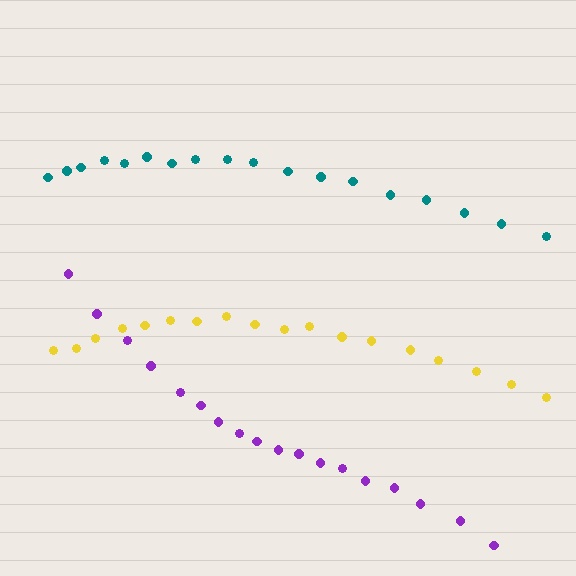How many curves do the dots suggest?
There are 3 distinct paths.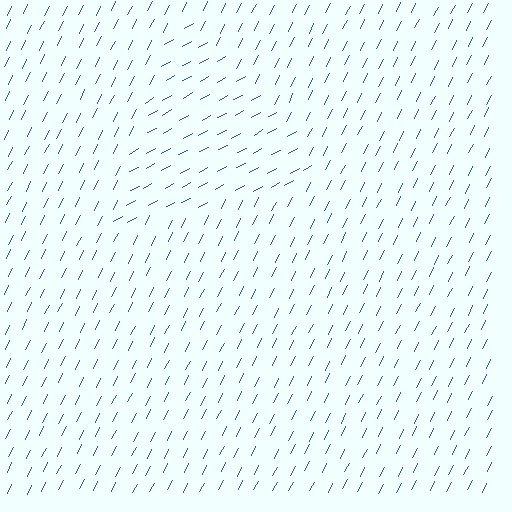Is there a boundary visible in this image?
Yes, there is a texture boundary formed by a change in line orientation.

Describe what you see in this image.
The image is filled with small blue line segments. A triangle region in the image has lines oriented differently from the surrounding lines, creating a visible texture boundary.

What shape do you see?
I see a triangle.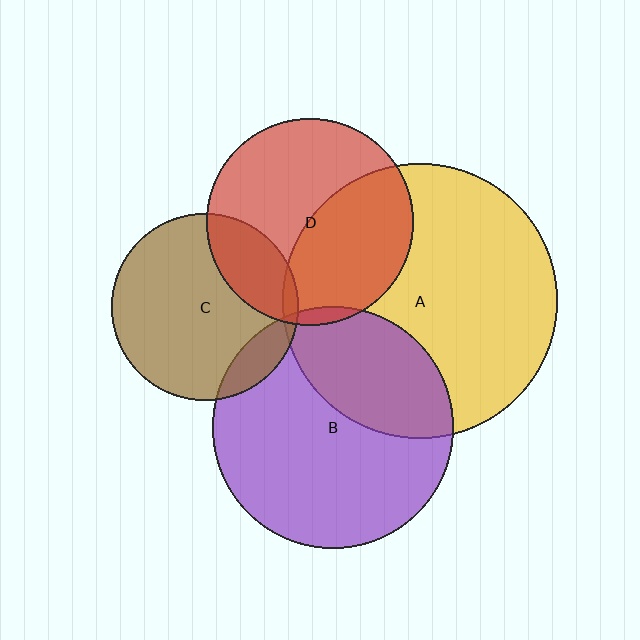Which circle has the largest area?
Circle A (yellow).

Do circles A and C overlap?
Yes.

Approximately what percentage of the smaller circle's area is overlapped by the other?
Approximately 5%.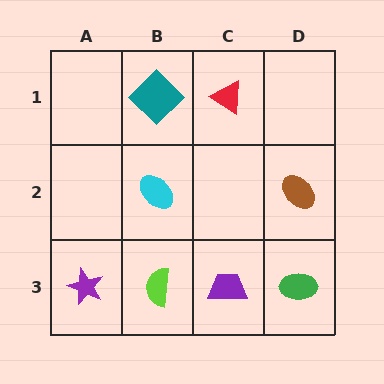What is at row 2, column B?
A cyan ellipse.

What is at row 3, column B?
A lime semicircle.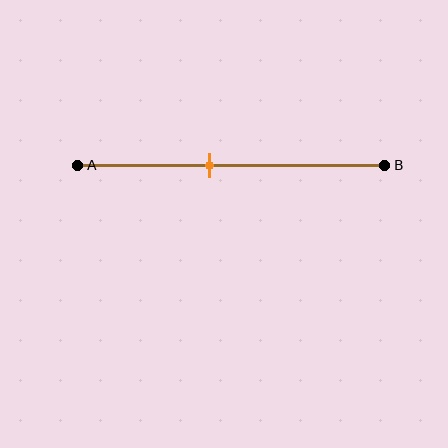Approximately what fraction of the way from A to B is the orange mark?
The orange mark is approximately 45% of the way from A to B.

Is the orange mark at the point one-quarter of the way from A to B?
No, the mark is at about 45% from A, not at the 25% one-quarter point.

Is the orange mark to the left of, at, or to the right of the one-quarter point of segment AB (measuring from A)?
The orange mark is to the right of the one-quarter point of segment AB.